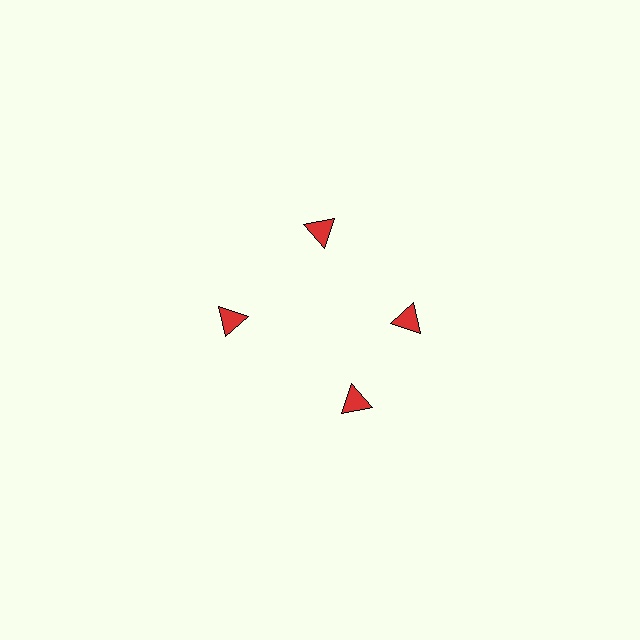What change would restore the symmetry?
The symmetry would be restored by rotating it back into even spacing with its neighbors so that all 4 triangles sit at equal angles and equal distance from the center.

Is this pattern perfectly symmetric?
No. The 4 red triangles are arranged in a ring, but one element near the 6 o'clock position is rotated out of alignment along the ring, breaking the 4-fold rotational symmetry.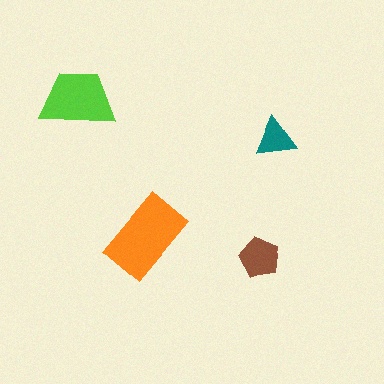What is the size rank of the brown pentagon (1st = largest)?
3rd.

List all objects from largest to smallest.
The orange rectangle, the lime trapezoid, the brown pentagon, the teal triangle.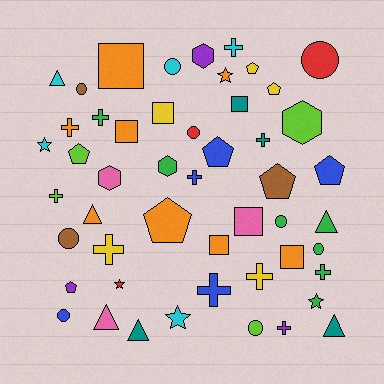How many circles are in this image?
There are 9 circles.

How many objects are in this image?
There are 50 objects.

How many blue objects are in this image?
There are 5 blue objects.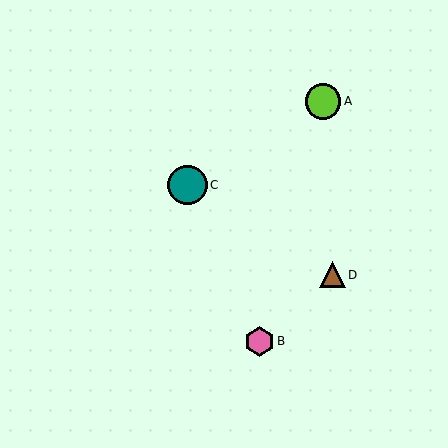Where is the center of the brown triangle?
The center of the brown triangle is at (332, 275).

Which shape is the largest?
The teal circle (labeled C) is the largest.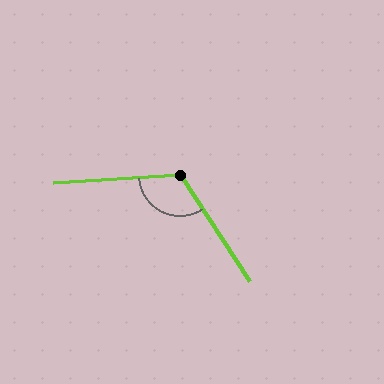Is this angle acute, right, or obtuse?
It is obtuse.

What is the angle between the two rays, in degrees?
Approximately 119 degrees.